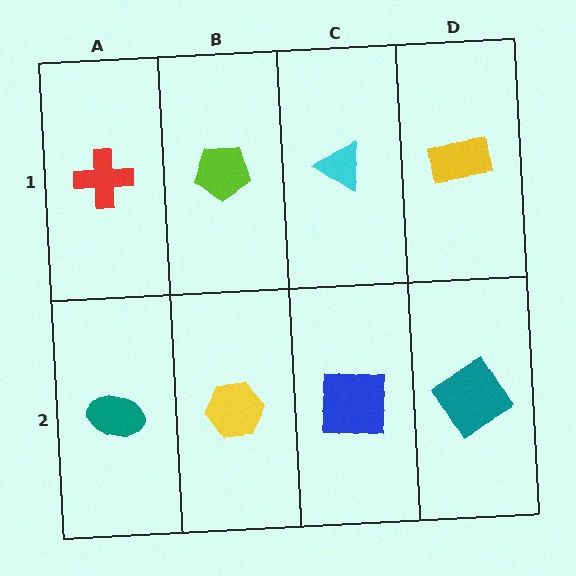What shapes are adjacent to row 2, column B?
A lime pentagon (row 1, column B), a teal ellipse (row 2, column A), a blue square (row 2, column C).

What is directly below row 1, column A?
A teal ellipse.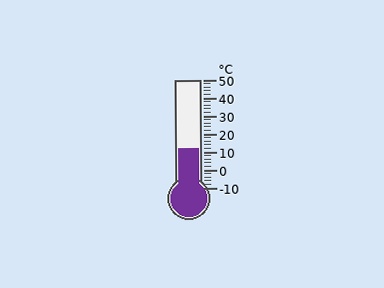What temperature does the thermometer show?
The thermometer shows approximately 12°C.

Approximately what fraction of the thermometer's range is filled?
The thermometer is filled to approximately 35% of its range.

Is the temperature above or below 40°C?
The temperature is below 40°C.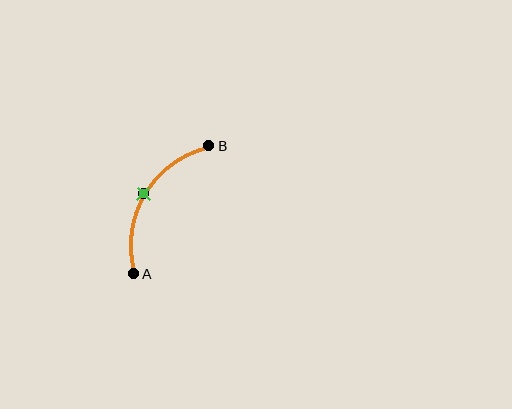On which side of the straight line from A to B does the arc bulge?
The arc bulges to the left of the straight line connecting A and B.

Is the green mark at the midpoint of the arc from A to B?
Yes. The green mark lies on the arc at equal arc-length from both A and B — it is the arc midpoint.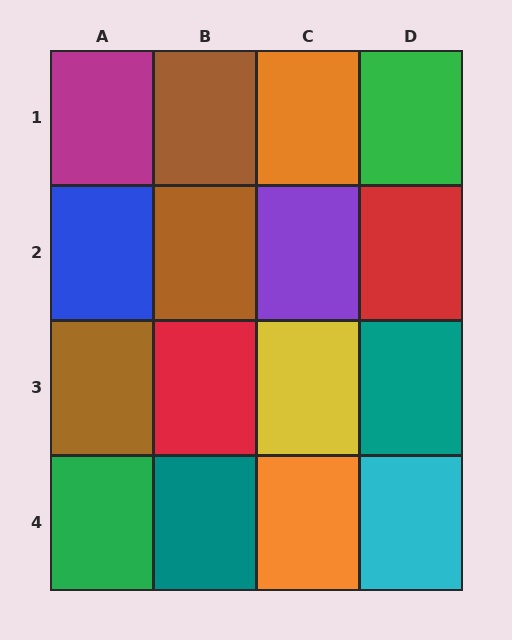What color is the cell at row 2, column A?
Blue.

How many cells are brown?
3 cells are brown.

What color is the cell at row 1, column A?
Magenta.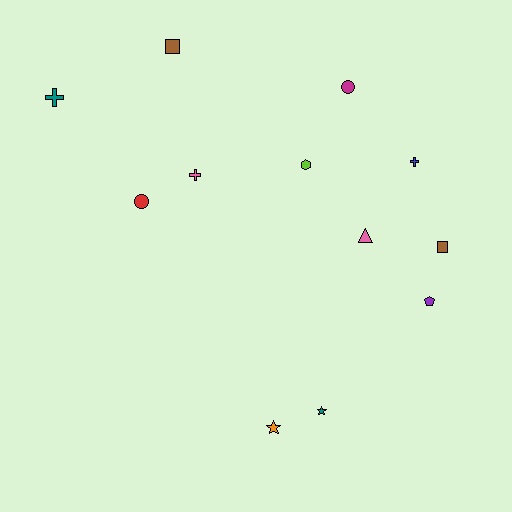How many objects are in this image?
There are 12 objects.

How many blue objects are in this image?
There is 1 blue object.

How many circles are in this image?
There are 2 circles.